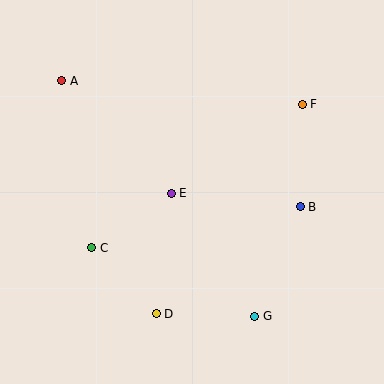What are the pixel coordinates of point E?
Point E is at (171, 193).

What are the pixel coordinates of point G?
Point G is at (255, 316).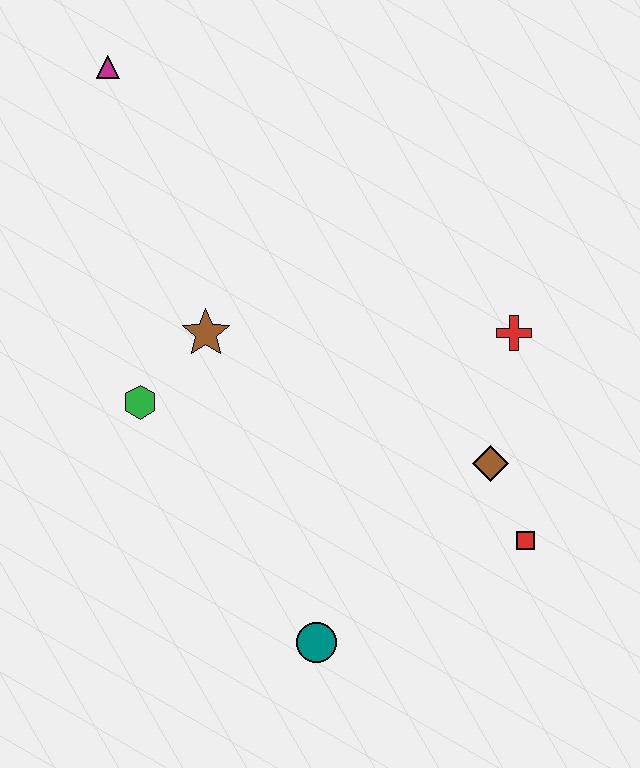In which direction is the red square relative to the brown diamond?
The red square is below the brown diamond.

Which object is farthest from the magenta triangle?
The red square is farthest from the magenta triangle.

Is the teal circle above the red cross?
No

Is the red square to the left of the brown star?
No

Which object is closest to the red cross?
The brown diamond is closest to the red cross.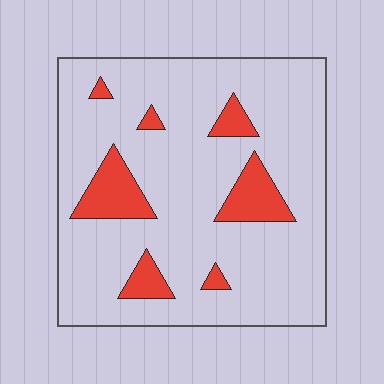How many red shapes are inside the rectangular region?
7.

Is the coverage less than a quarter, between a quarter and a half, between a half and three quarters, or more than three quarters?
Less than a quarter.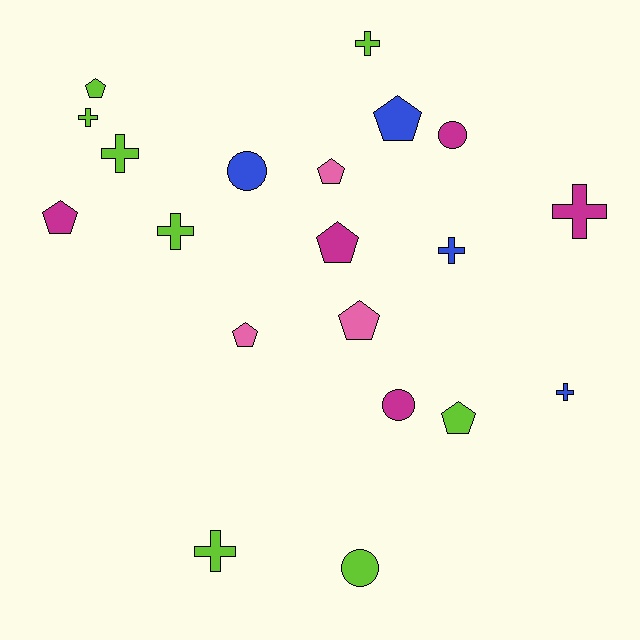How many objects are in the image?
There are 20 objects.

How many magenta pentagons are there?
There are 2 magenta pentagons.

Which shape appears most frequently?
Pentagon, with 8 objects.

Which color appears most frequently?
Lime, with 8 objects.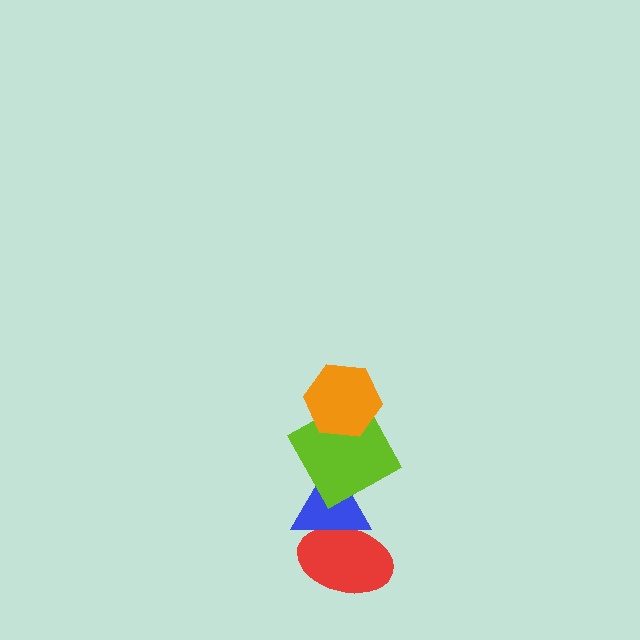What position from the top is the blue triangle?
The blue triangle is 3rd from the top.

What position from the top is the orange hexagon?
The orange hexagon is 1st from the top.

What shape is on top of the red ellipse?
The blue triangle is on top of the red ellipse.